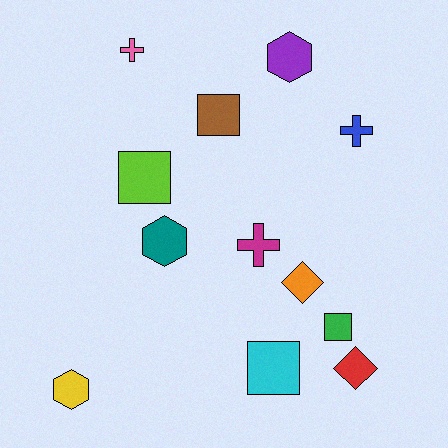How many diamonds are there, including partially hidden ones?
There are 2 diamonds.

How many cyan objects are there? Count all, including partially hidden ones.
There is 1 cyan object.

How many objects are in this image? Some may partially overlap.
There are 12 objects.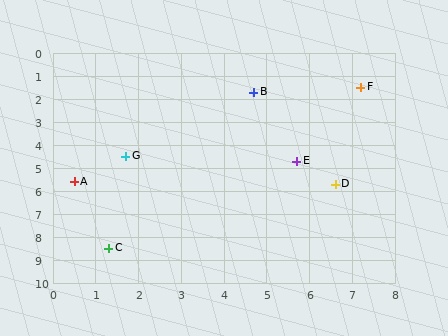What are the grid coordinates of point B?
Point B is at approximately (4.7, 1.7).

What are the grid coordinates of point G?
Point G is at approximately (1.7, 4.5).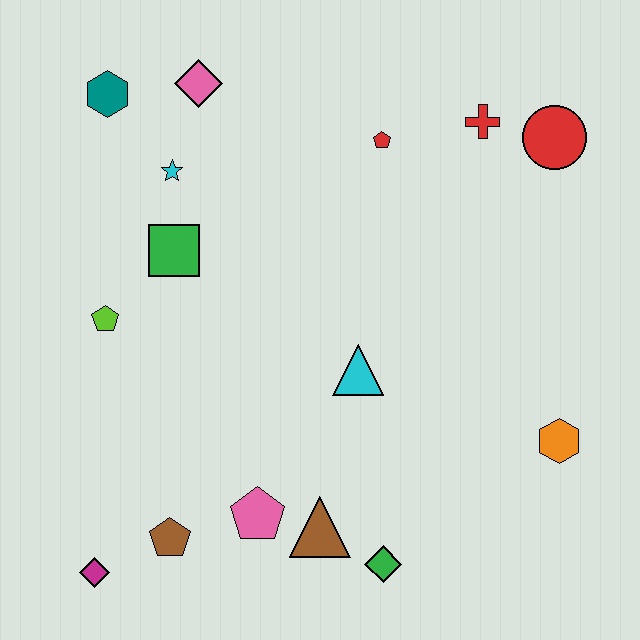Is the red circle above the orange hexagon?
Yes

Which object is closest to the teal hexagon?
The pink diamond is closest to the teal hexagon.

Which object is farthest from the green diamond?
The teal hexagon is farthest from the green diamond.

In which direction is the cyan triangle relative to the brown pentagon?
The cyan triangle is to the right of the brown pentagon.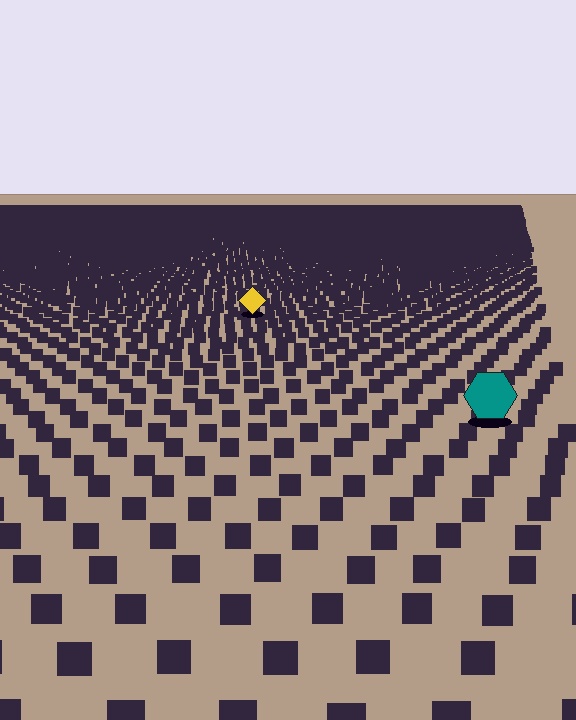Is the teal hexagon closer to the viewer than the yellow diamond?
Yes. The teal hexagon is closer — you can tell from the texture gradient: the ground texture is coarser near it.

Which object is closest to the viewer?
The teal hexagon is closest. The texture marks near it are larger and more spread out.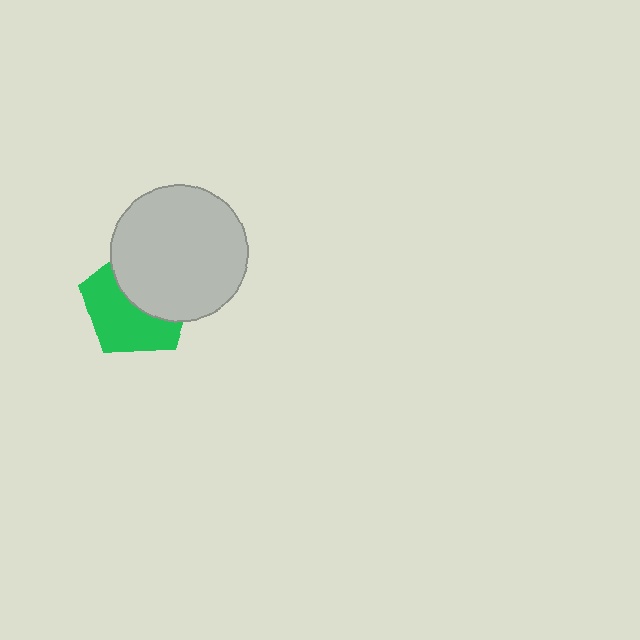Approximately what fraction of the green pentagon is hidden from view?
Roughly 47% of the green pentagon is hidden behind the light gray circle.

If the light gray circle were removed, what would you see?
You would see the complete green pentagon.